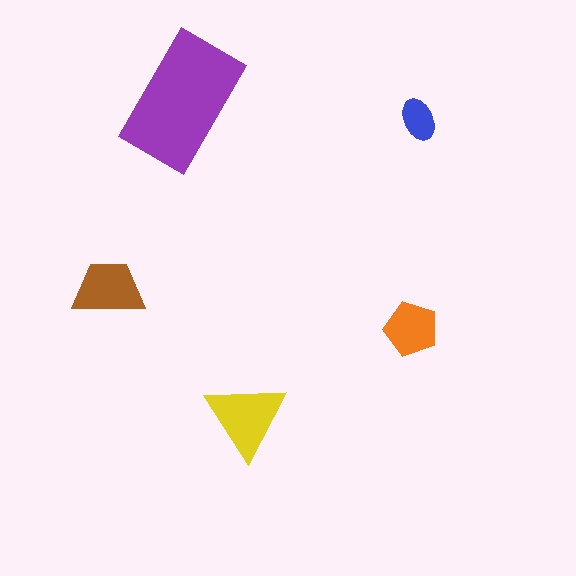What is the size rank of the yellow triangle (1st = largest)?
2nd.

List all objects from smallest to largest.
The blue ellipse, the orange pentagon, the brown trapezoid, the yellow triangle, the purple rectangle.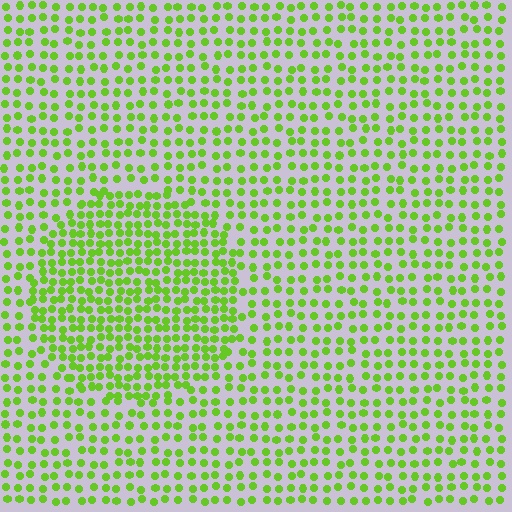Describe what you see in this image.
The image contains small lime elements arranged at two different densities. A circle-shaped region is visible where the elements are more densely packed than the surrounding area.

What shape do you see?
I see a circle.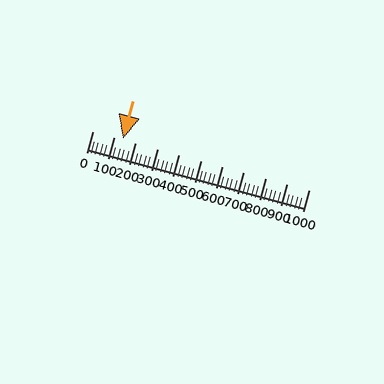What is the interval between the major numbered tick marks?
The major tick marks are spaced 100 units apart.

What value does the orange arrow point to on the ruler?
The orange arrow points to approximately 140.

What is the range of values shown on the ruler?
The ruler shows values from 0 to 1000.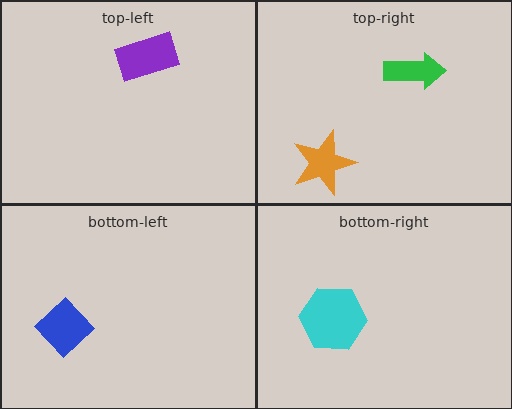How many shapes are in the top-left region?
1.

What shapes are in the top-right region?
The orange star, the green arrow.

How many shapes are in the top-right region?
2.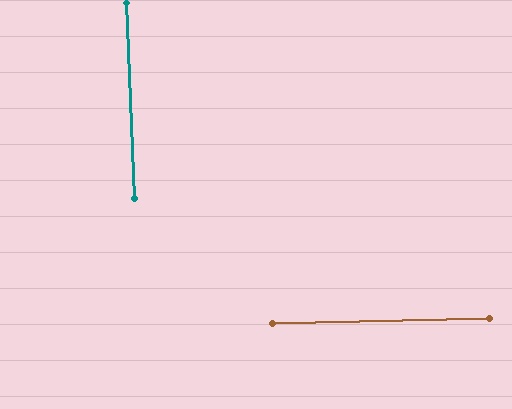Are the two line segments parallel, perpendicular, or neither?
Perpendicular — they meet at approximately 89°.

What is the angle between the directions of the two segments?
Approximately 89 degrees.